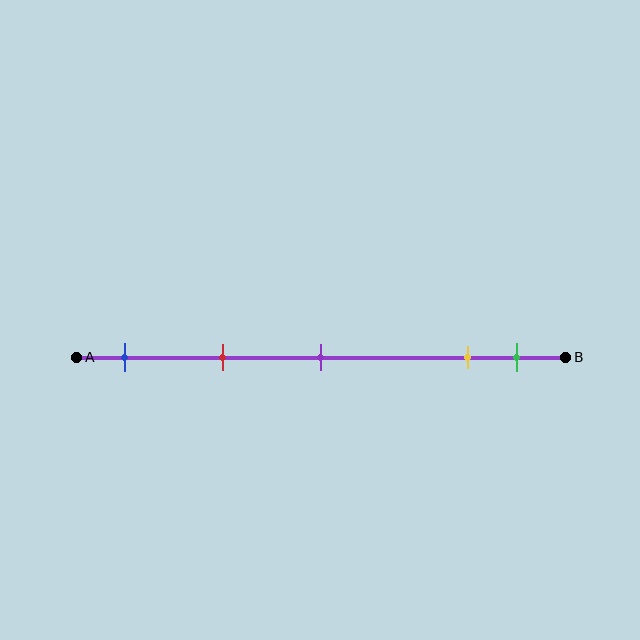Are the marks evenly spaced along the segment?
No, the marks are not evenly spaced.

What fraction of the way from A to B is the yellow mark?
The yellow mark is approximately 80% (0.8) of the way from A to B.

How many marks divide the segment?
There are 5 marks dividing the segment.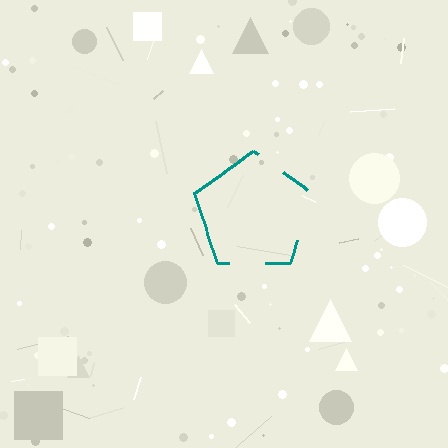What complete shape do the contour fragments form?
The contour fragments form a pentagon.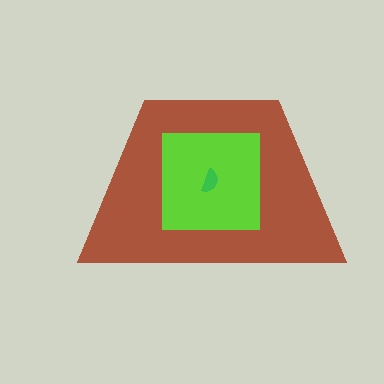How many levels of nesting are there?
3.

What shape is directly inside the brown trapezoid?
The lime square.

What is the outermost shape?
The brown trapezoid.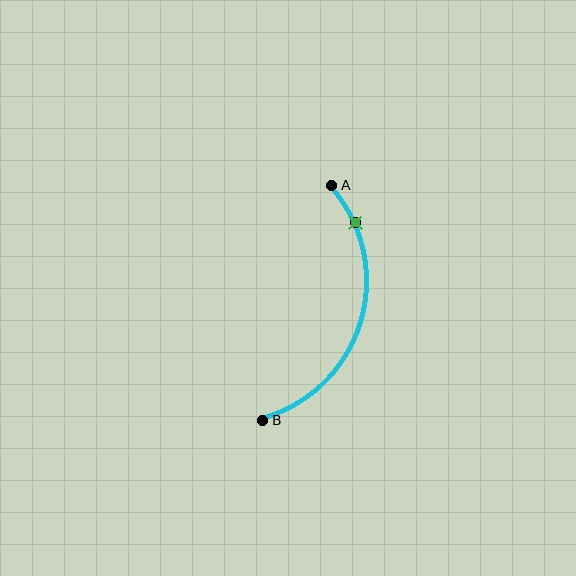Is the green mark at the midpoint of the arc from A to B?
No. The green mark lies on the arc but is closer to endpoint A. The arc midpoint would be at the point on the curve equidistant along the arc from both A and B.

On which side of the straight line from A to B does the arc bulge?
The arc bulges to the right of the straight line connecting A and B.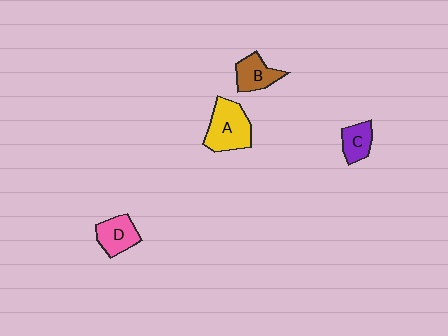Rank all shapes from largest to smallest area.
From largest to smallest: A (yellow), D (pink), B (brown), C (purple).